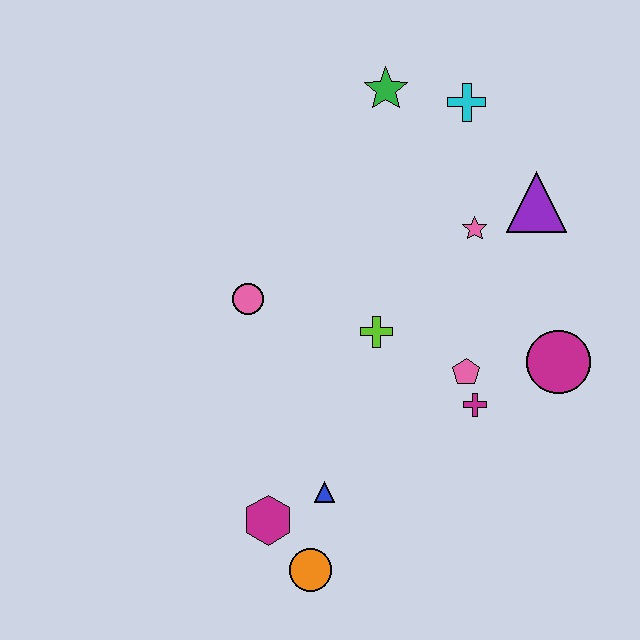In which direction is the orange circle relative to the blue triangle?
The orange circle is below the blue triangle.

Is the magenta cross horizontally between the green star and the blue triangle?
No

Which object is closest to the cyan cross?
The green star is closest to the cyan cross.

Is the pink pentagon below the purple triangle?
Yes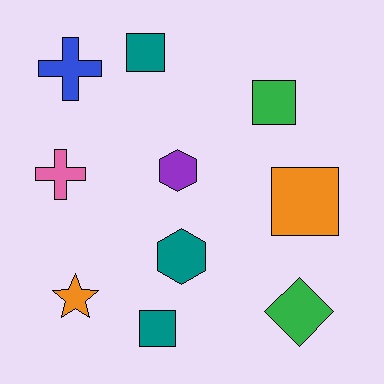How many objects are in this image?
There are 10 objects.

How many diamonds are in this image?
There is 1 diamond.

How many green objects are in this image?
There are 2 green objects.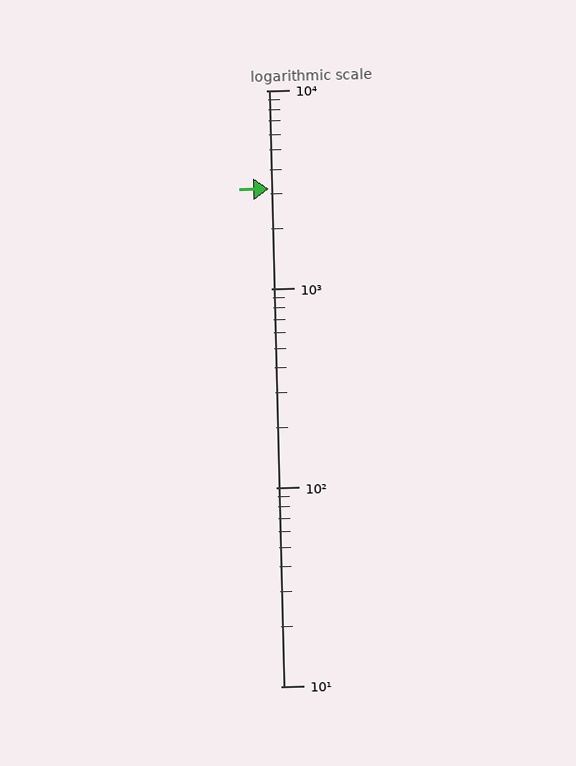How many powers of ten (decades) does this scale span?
The scale spans 3 decades, from 10 to 10000.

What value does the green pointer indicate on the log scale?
The pointer indicates approximately 3200.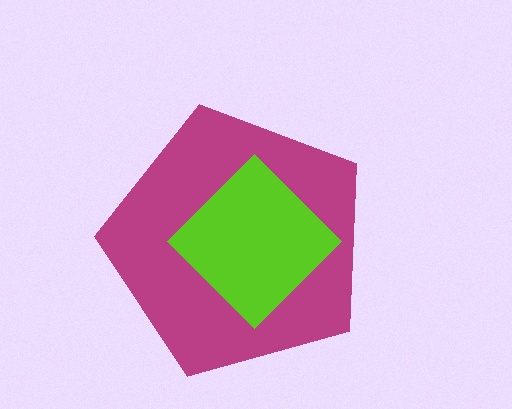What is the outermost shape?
The magenta pentagon.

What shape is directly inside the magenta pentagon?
The lime diamond.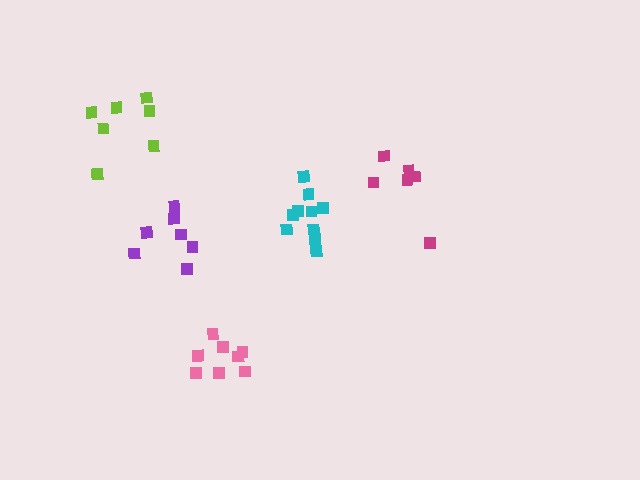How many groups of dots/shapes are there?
There are 5 groups.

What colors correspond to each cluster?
The clusters are colored: pink, cyan, purple, lime, magenta.